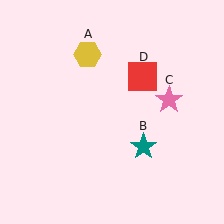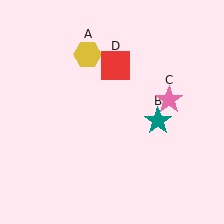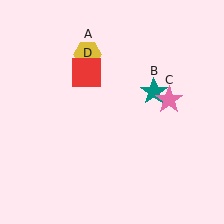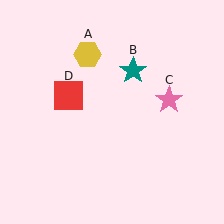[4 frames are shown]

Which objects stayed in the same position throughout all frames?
Yellow hexagon (object A) and pink star (object C) remained stationary.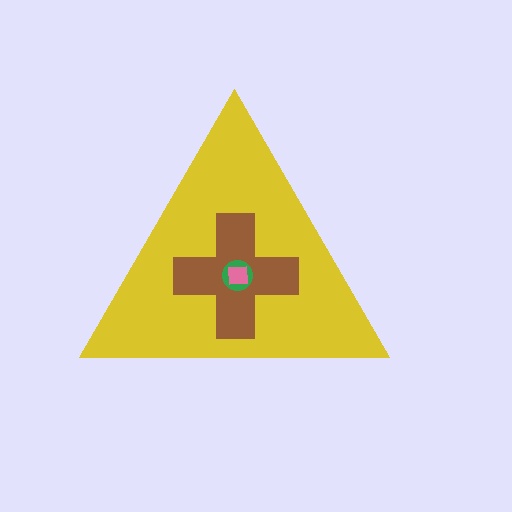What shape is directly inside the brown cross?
The green circle.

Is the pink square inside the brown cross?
Yes.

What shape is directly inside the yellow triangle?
The brown cross.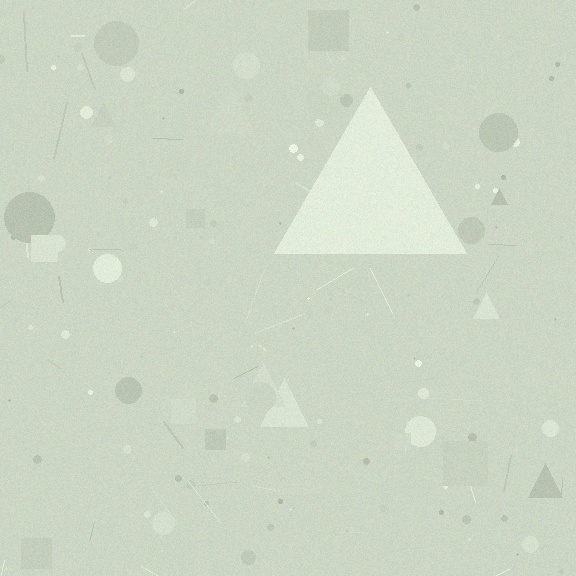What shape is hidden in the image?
A triangle is hidden in the image.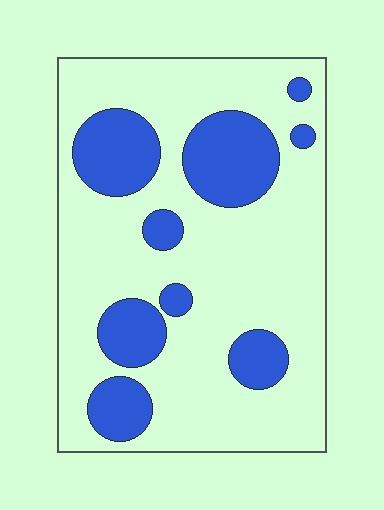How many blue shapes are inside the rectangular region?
9.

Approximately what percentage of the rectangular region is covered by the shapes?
Approximately 25%.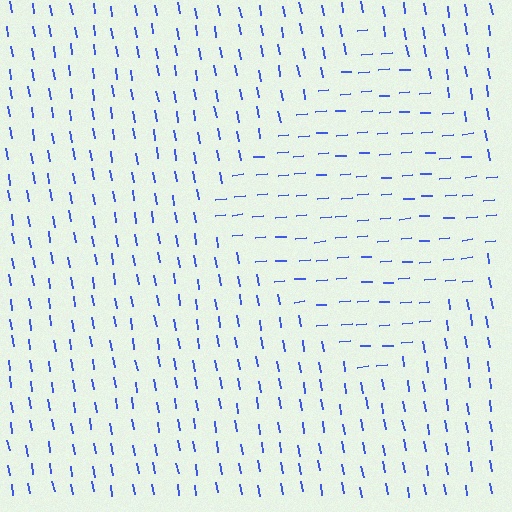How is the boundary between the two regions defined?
The boundary is defined purely by a change in line orientation (approximately 85 degrees difference). All lines are the same color and thickness.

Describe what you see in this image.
The image is filled with small blue line segments. A diamond region in the image has lines oriented differently from the surrounding lines, creating a visible texture boundary.